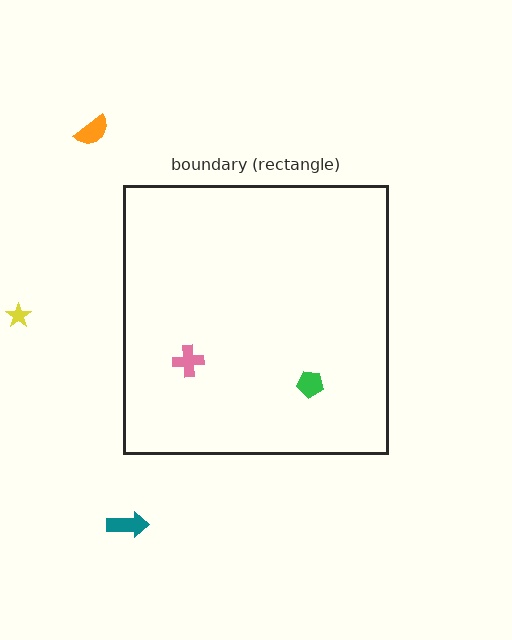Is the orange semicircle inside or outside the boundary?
Outside.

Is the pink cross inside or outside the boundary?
Inside.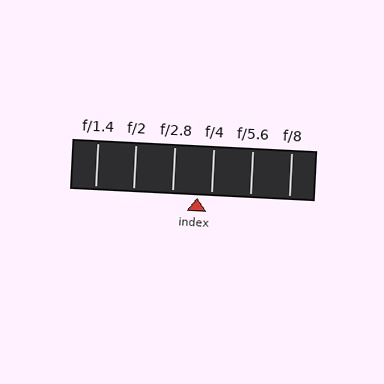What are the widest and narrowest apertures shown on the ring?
The widest aperture shown is f/1.4 and the narrowest is f/8.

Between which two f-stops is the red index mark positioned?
The index mark is between f/2.8 and f/4.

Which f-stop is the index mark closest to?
The index mark is closest to f/4.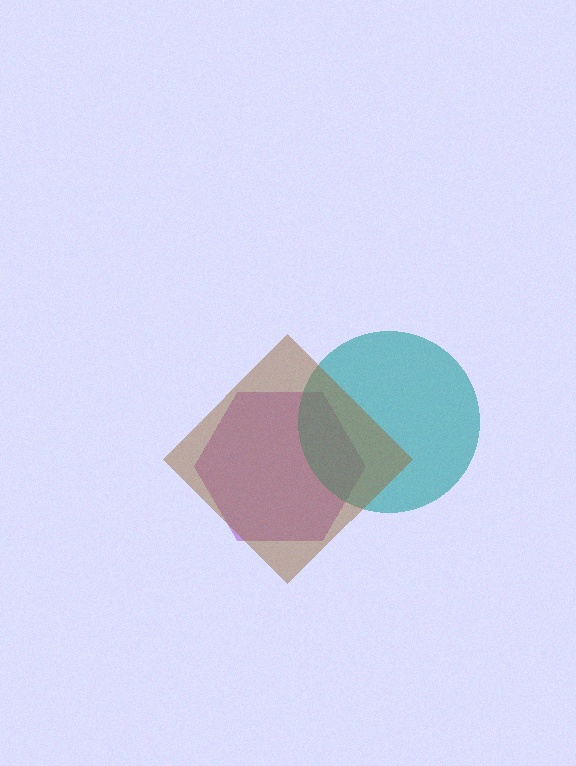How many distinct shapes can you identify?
There are 3 distinct shapes: a purple hexagon, a teal circle, a brown diamond.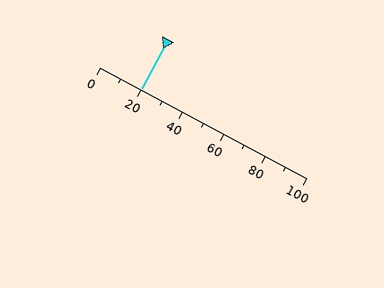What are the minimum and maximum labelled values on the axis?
The axis runs from 0 to 100.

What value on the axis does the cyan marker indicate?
The marker indicates approximately 20.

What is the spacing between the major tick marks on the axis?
The major ticks are spaced 20 apart.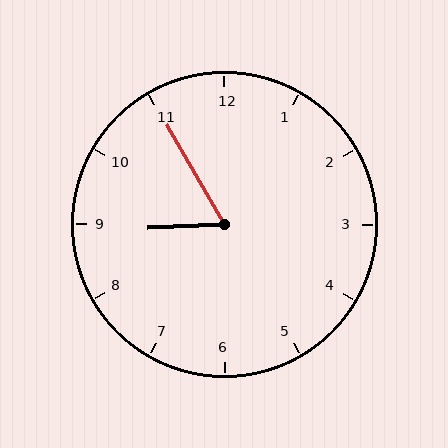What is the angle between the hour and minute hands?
Approximately 62 degrees.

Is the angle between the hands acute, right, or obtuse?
It is acute.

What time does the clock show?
8:55.